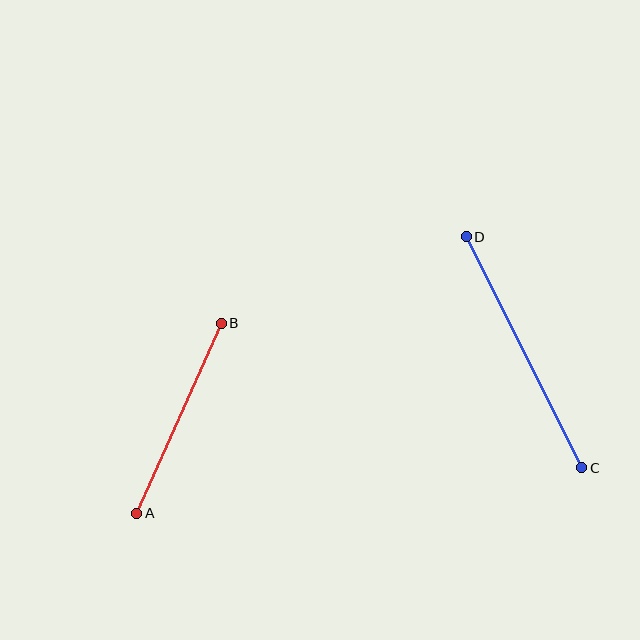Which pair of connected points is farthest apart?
Points C and D are farthest apart.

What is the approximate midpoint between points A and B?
The midpoint is at approximately (179, 418) pixels.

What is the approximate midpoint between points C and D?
The midpoint is at approximately (524, 352) pixels.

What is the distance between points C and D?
The distance is approximately 258 pixels.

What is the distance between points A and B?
The distance is approximately 208 pixels.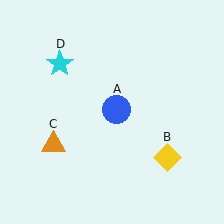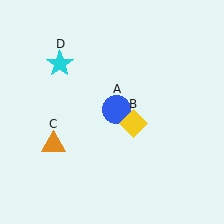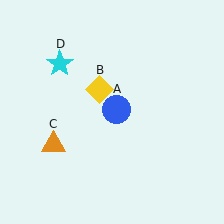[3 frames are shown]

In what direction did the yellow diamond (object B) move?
The yellow diamond (object B) moved up and to the left.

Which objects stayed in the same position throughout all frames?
Blue circle (object A) and orange triangle (object C) and cyan star (object D) remained stationary.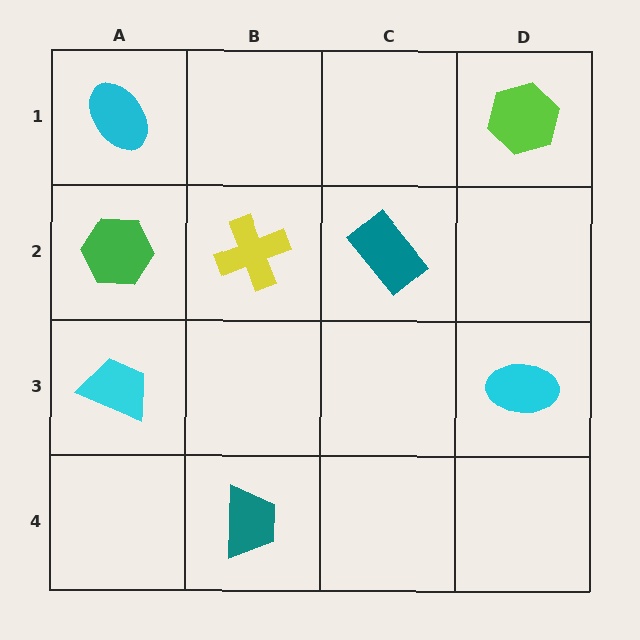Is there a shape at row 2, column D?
No, that cell is empty.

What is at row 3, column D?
A cyan ellipse.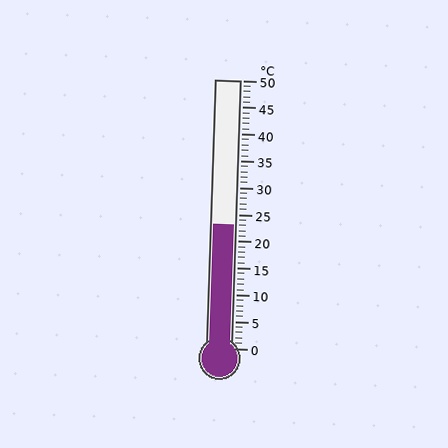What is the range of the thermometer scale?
The thermometer scale ranges from 0°C to 50°C.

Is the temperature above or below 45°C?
The temperature is below 45°C.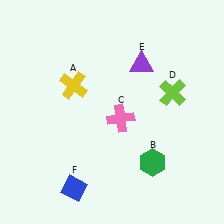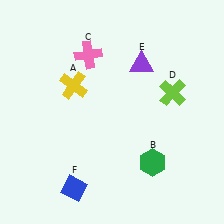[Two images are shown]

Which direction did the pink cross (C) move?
The pink cross (C) moved up.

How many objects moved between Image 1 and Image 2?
1 object moved between the two images.